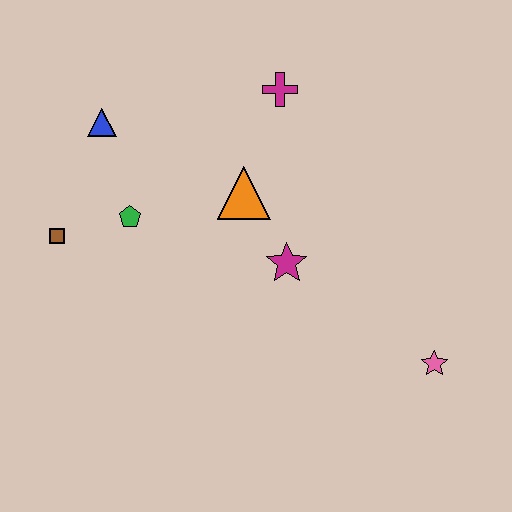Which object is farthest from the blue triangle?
The pink star is farthest from the blue triangle.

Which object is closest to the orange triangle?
The magenta star is closest to the orange triangle.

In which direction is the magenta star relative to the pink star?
The magenta star is to the left of the pink star.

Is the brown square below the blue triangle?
Yes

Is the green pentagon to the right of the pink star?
No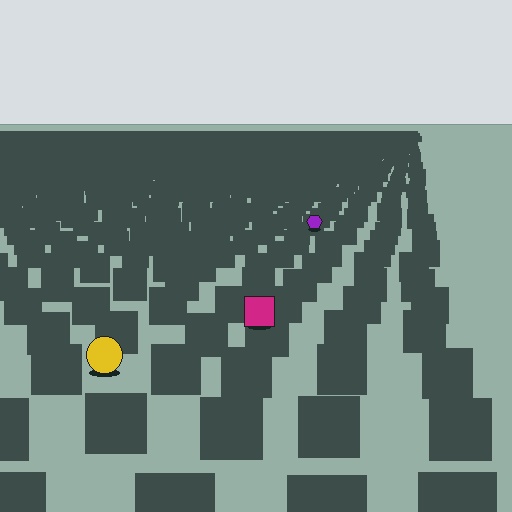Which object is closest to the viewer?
The yellow circle is closest. The texture marks near it are larger and more spread out.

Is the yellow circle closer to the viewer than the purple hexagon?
Yes. The yellow circle is closer — you can tell from the texture gradient: the ground texture is coarser near it.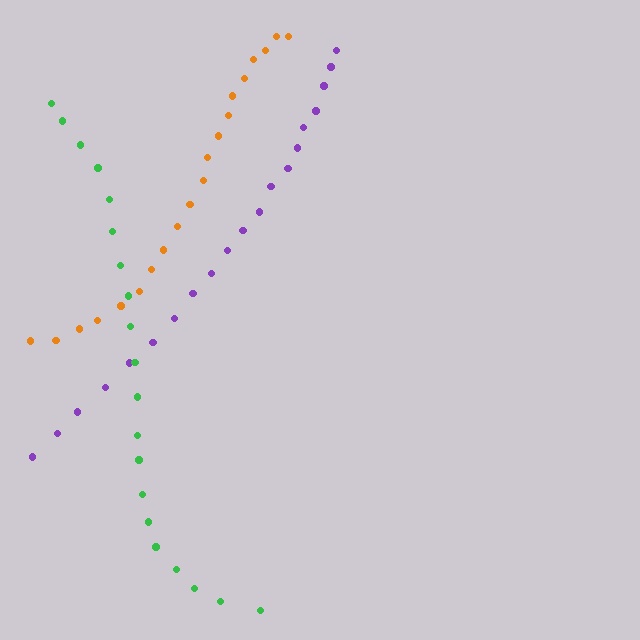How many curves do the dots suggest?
There are 3 distinct paths.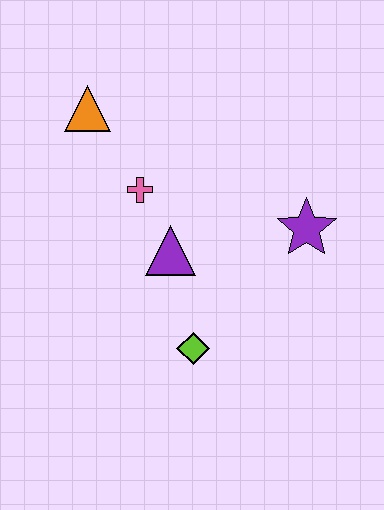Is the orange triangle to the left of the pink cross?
Yes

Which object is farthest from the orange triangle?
The lime diamond is farthest from the orange triangle.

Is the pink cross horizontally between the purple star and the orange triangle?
Yes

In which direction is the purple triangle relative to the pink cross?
The purple triangle is below the pink cross.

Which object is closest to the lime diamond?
The purple triangle is closest to the lime diamond.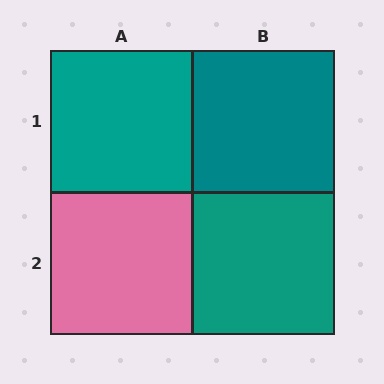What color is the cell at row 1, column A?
Teal.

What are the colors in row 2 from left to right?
Pink, teal.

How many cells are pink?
1 cell is pink.